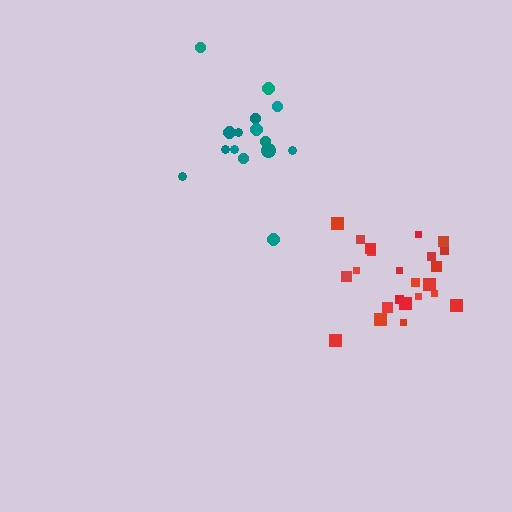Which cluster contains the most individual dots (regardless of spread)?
Red (23).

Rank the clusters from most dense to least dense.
red, teal.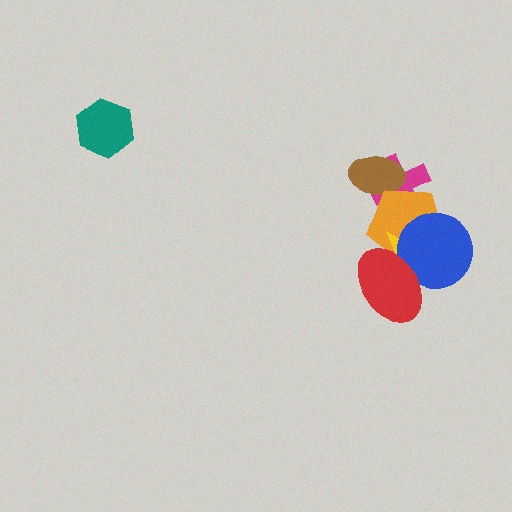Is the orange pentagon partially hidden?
Yes, it is partially covered by another shape.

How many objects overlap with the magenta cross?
2 objects overlap with the magenta cross.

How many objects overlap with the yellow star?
3 objects overlap with the yellow star.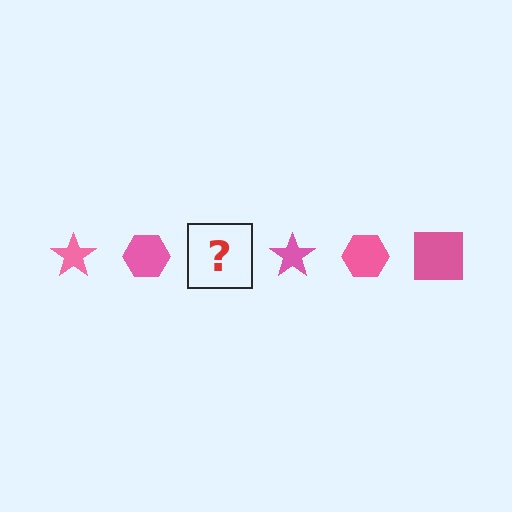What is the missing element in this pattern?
The missing element is a pink square.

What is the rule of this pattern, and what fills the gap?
The rule is that the pattern cycles through star, hexagon, square shapes in pink. The gap should be filled with a pink square.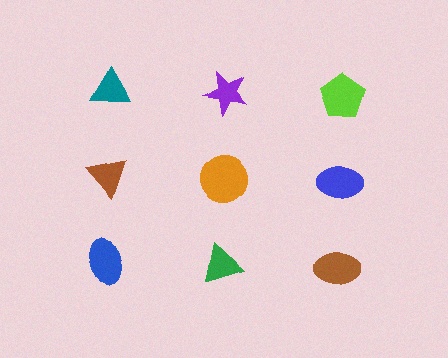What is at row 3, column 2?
A green triangle.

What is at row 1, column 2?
A purple star.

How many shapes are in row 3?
3 shapes.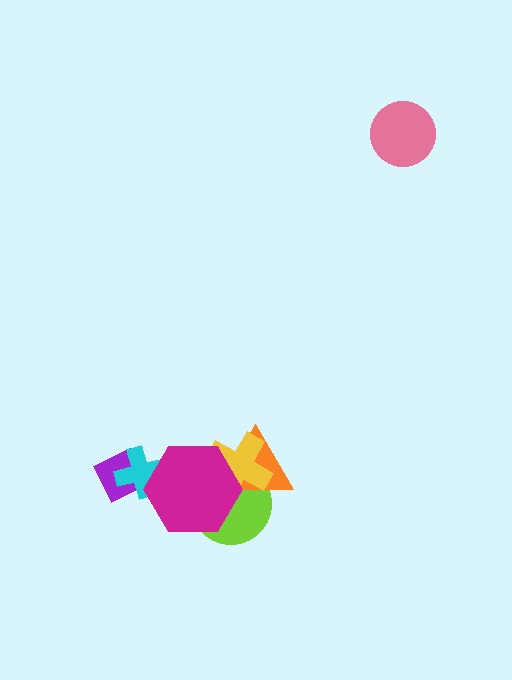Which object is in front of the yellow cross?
The magenta hexagon is in front of the yellow cross.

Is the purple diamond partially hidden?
Yes, it is partially covered by another shape.